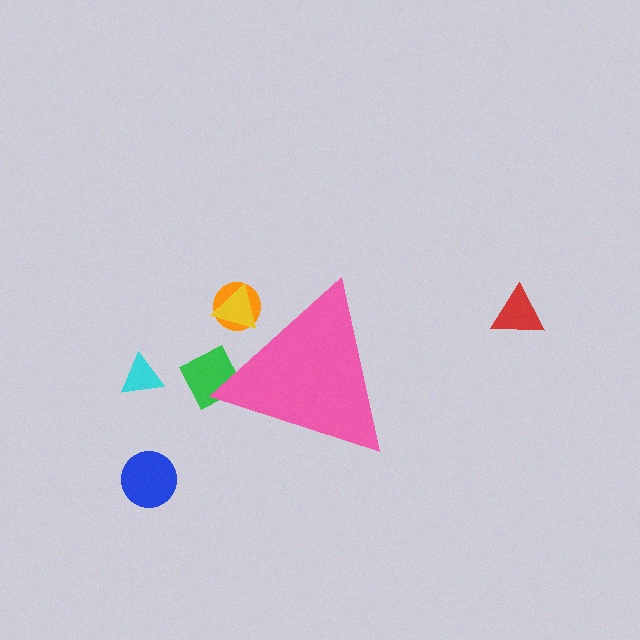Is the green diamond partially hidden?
Yes, the green diamond is partially hidden behind the pink triangle.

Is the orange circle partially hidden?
Yes, the orange circle is partially hidden behind the pink triangle.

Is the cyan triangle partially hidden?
No, the cyan triangle is fully visible.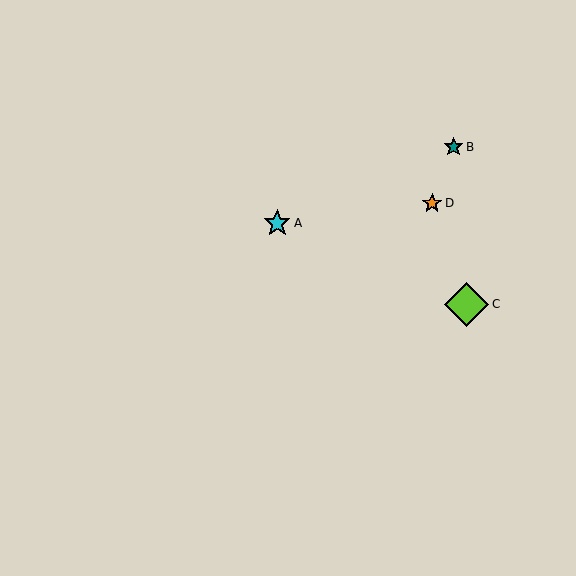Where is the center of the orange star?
The center of the orange star is at (432, 203).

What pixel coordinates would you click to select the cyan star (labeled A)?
Click at (277, 223) to select the cyan star A.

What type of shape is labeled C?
Shape C is a lime diamond.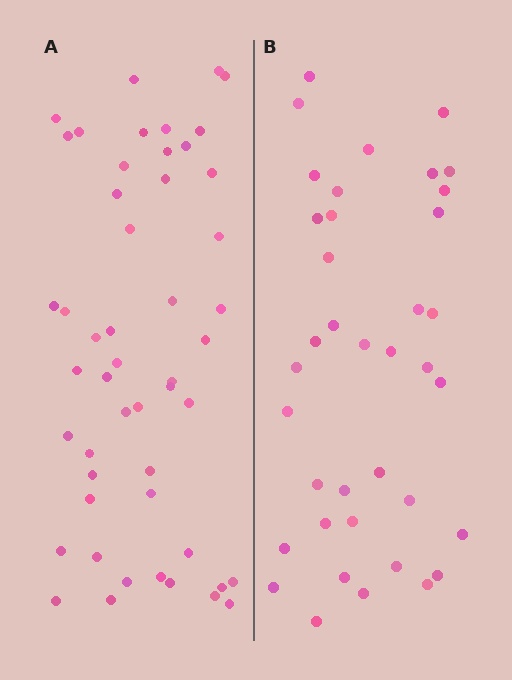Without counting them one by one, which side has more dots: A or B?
Region A (the left region) has more dots.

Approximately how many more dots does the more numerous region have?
Region A has roughly 12 or so more dots than region B.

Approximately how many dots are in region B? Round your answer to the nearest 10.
About 40 dots. (The exact count is 38, which rounds to 40.)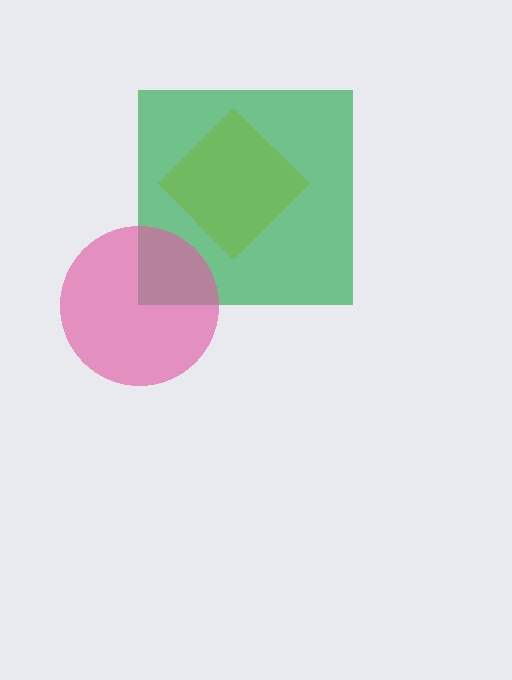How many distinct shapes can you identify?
There are 3 distinct shapes: a yellow diamond, a green square, a pink circle.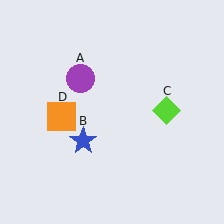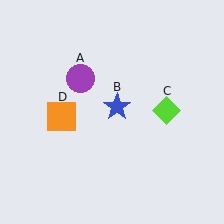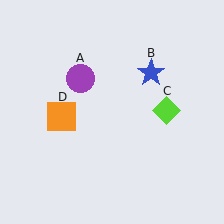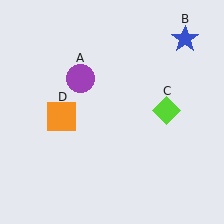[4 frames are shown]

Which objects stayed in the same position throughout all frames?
Purple circle (object A) and lime diamond (object C) and orange square (object D) remained stationary.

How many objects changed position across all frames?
1 object changed position: blue star (object B).